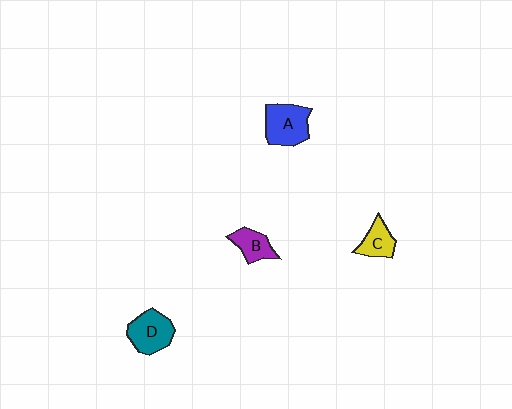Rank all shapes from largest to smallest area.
From largest to smallest: A (blue), D (teal), B (purple), C (yellow).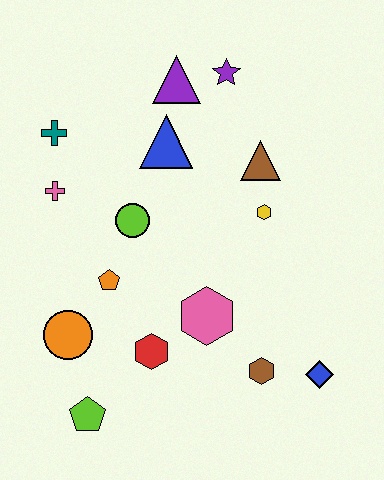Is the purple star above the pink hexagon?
Yes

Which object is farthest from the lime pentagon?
The purple star is farthest from the lime pentagon.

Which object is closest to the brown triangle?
The yellow hexagon is closest to the brown triangle.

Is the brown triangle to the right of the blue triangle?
Yes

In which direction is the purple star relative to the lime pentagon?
The purple star is above the lime pentagon.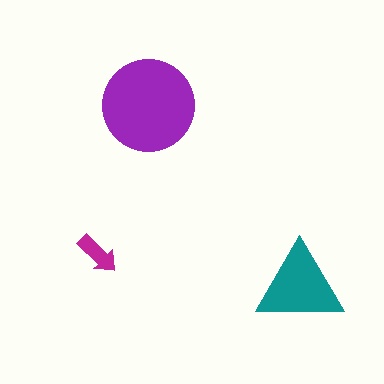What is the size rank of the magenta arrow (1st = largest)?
3rd.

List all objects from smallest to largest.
The magenta arrow, the teal triangle, the purple circle.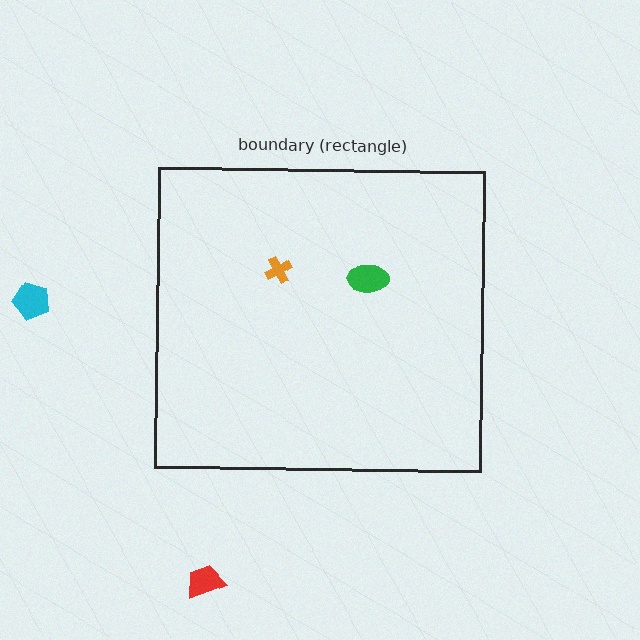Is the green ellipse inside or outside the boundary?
Inside.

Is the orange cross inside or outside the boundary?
Inside.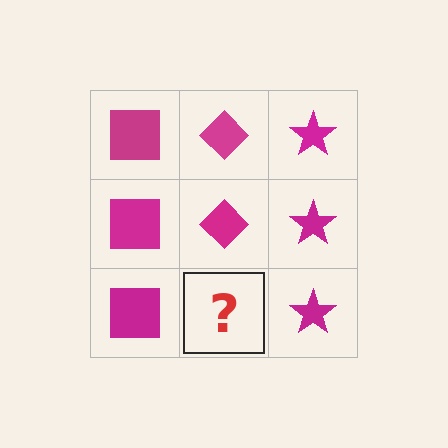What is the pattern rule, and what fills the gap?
The rule is that each column has a consistent shape. The gap should be filled with a magenta diamond.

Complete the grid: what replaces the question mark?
The question mark should be replaced with a magenta diamond.